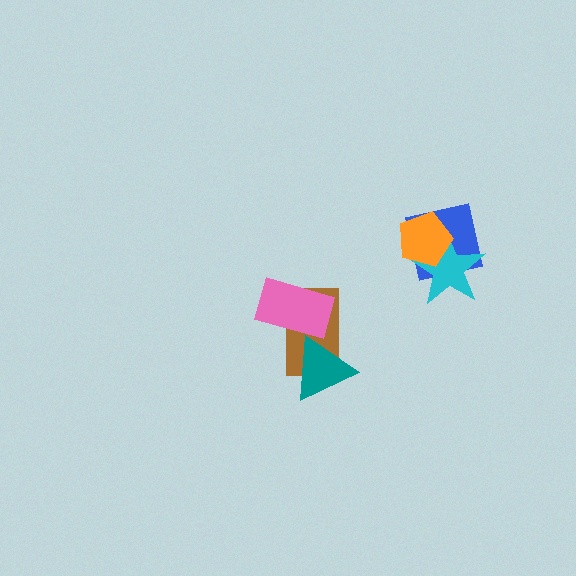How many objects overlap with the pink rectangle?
1 object overlaps with the pink rectangle.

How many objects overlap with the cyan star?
2 objects overlap with the cyan star.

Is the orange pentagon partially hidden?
No, no other shape covers it.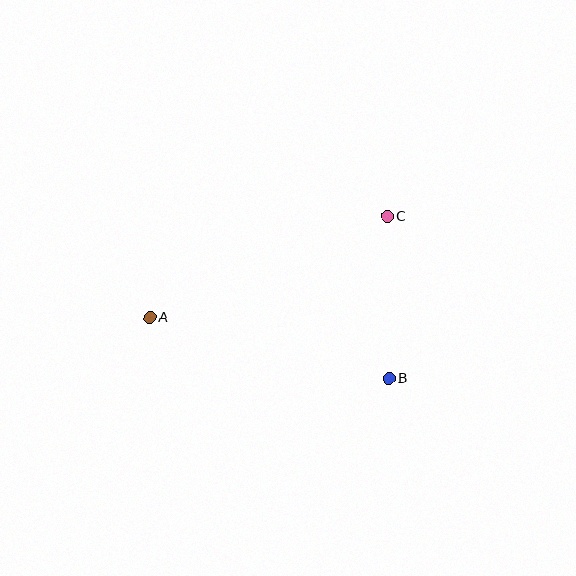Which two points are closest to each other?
Points B and C are closest to each other.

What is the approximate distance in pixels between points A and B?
The distance between A and B is approximately 247 pixels.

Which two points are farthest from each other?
Points A and C are farthest from each other.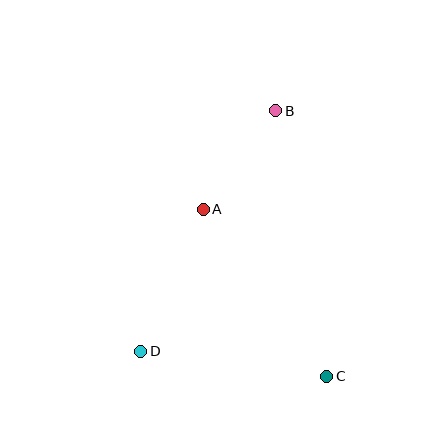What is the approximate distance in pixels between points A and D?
The distance between A and D is approximately 155 pixels.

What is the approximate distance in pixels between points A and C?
The distance between A and C is approximately 208 pixels.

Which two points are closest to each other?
Points A and B are closest to each other.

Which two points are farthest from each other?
Points B and D are farthest from each other.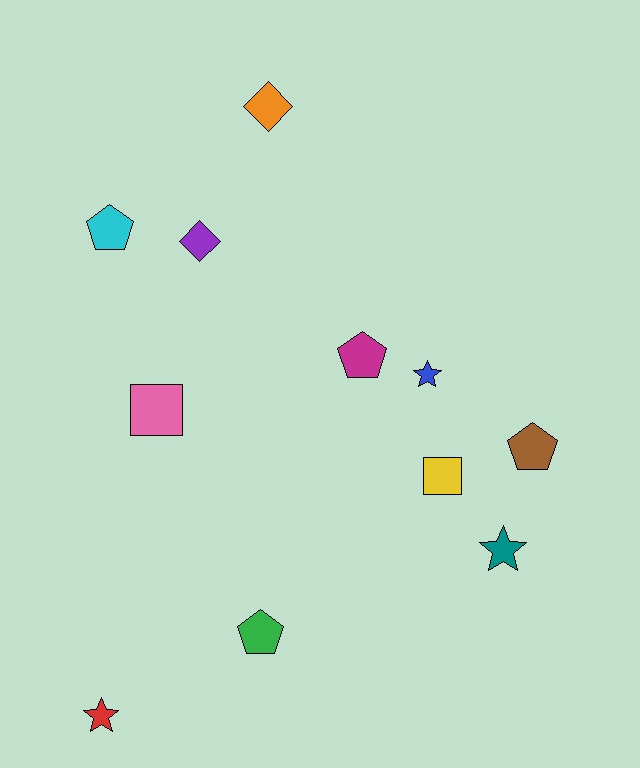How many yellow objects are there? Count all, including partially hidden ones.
There is 1 yellow object.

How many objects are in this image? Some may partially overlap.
There are 11 objects.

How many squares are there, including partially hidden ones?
There are 2 squares.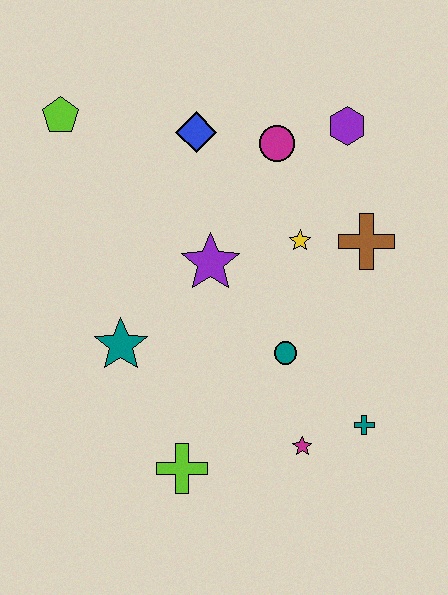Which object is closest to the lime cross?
The magenta star is closest to the lime cross.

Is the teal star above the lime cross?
Yes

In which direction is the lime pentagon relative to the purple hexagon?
The lime pentagon is to the left of the purple hexagon.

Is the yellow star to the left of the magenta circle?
No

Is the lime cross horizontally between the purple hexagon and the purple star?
No